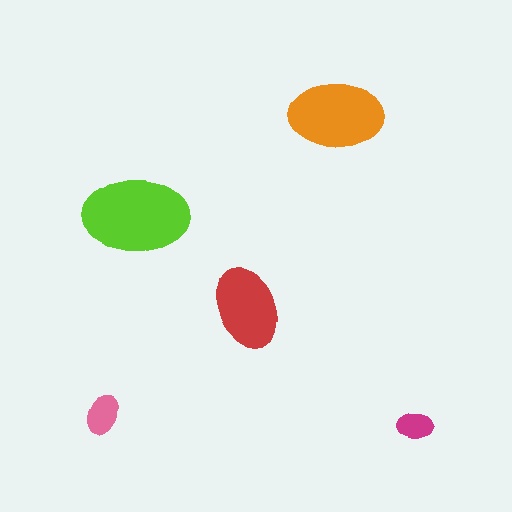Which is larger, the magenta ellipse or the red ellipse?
The red one.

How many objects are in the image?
There are 5 objects in the image.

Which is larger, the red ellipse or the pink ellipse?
The red one.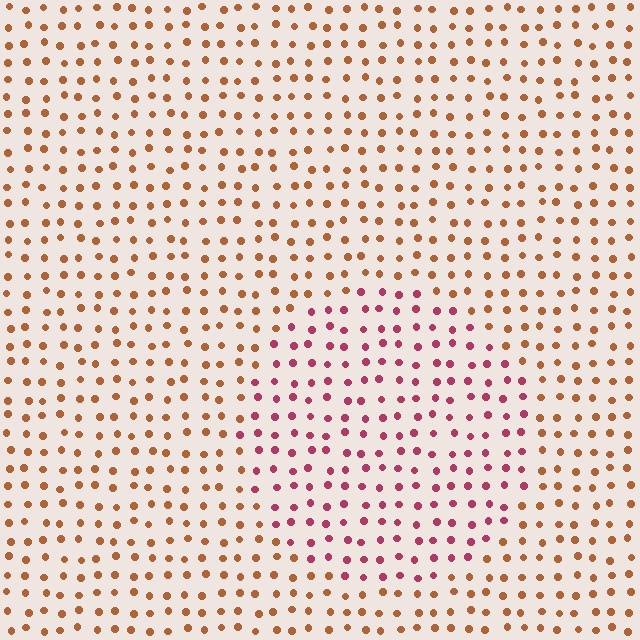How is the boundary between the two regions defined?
The boundary is defined purely by a slight shift in hue (about 44 degrees). Spacing, size, and orientation are identical on both sides.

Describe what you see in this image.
The image is filled with small brown elements in a uniform arrangement. A circle-shaped region is visible where the elements are tinted to a slightly different hue, forming a subtle color boundary.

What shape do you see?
I see a circle.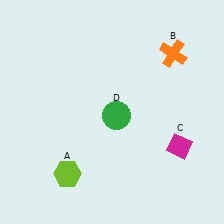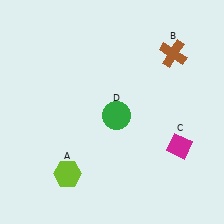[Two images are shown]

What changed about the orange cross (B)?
In Image 1, B is orange. In Image 2, it changed to brown.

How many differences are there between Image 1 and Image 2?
There is 1 difference between the two images.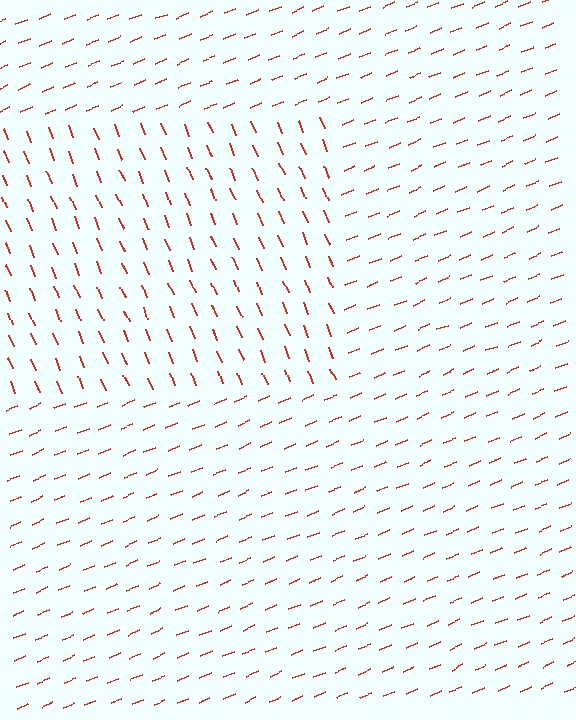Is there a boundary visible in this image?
Yes, there is a texture boundary formed by a change in line orientation.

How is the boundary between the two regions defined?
The boundary is defined purely by a change in line orientation (approximately 90 degrees difference). All lines are the same color and thickness.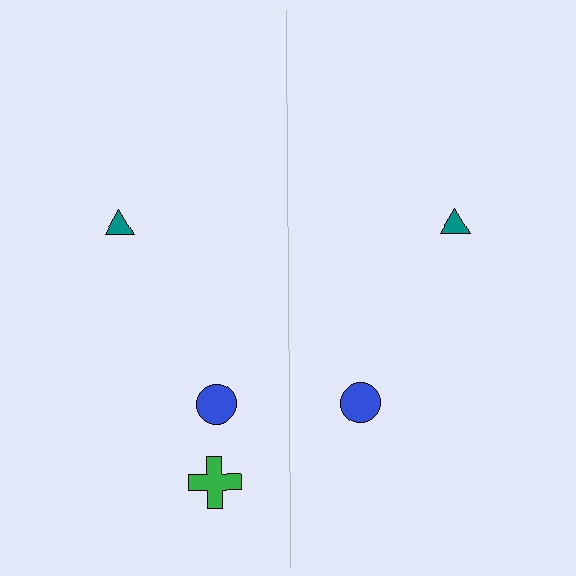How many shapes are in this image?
There are 5 shapes in this image.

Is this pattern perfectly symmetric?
No, the pattern is not perfectly symmetric. A green cross is missing from the right side.